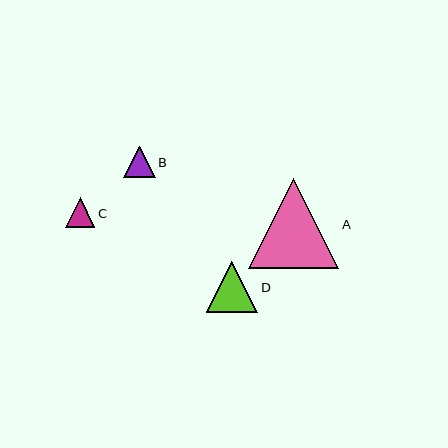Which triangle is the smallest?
Triangle C is the smallest with a size of approximately 29 pixels.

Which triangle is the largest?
Triangle A is the largest with a size of approximately 90 pixels.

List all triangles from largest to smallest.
From largest to smallest: A, D, B, C.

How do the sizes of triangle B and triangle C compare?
Triangle B and triangle C are approximately the same size.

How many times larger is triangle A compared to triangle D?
Triangle A is approximately 1.7 times the size of triangle D.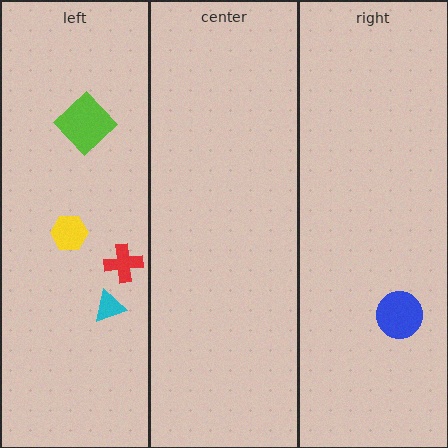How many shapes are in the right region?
1.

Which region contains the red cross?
The left region.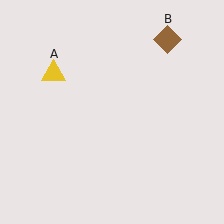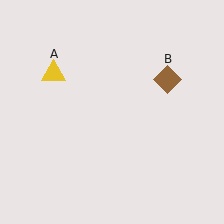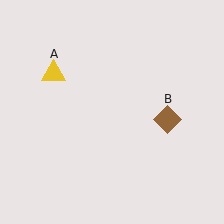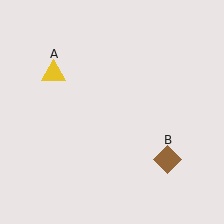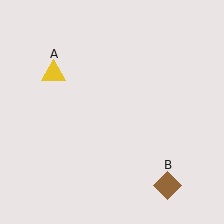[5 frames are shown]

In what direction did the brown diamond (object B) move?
The brown diamond (object B) moved down.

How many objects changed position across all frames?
1 object changed position: brown diamond (object B).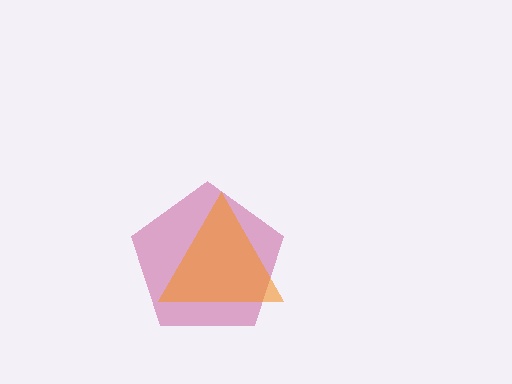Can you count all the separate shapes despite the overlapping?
Yes, there are 2 separate shapes.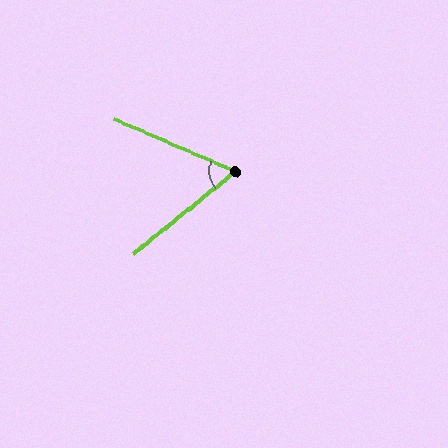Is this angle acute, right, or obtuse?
It is acute.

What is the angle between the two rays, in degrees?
Approximately 62 degrees.